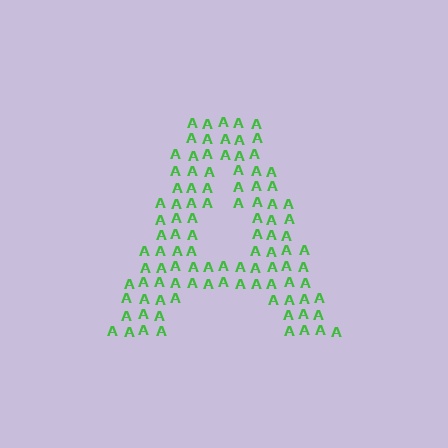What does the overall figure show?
The overall figure shows the letter A.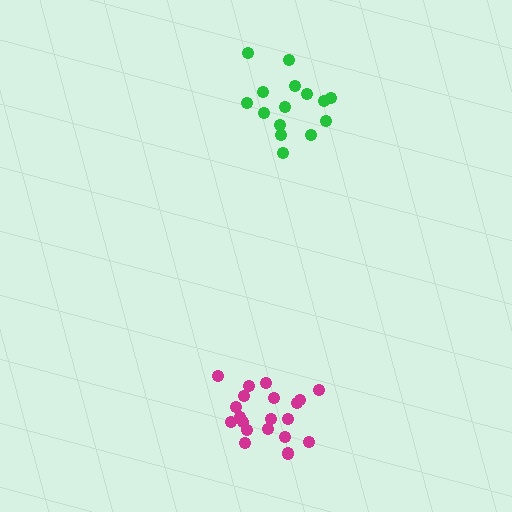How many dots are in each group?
Group 1: 15 dots, Group 2: 20 dots (35 total).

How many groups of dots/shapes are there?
There are 2 groups.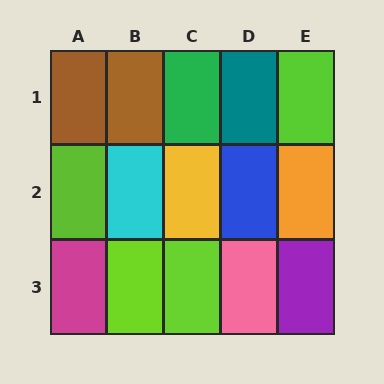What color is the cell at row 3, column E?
Purple.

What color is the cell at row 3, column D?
Pink.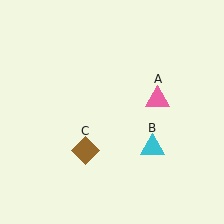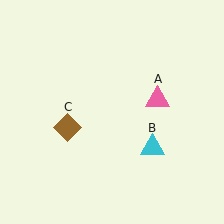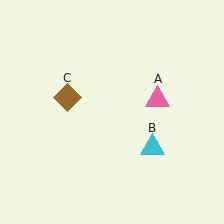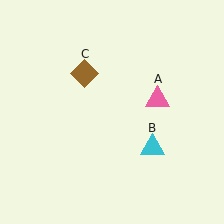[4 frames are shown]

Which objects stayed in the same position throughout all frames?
Pink triangle (object A) and cyan triangle (object B) remained stationary.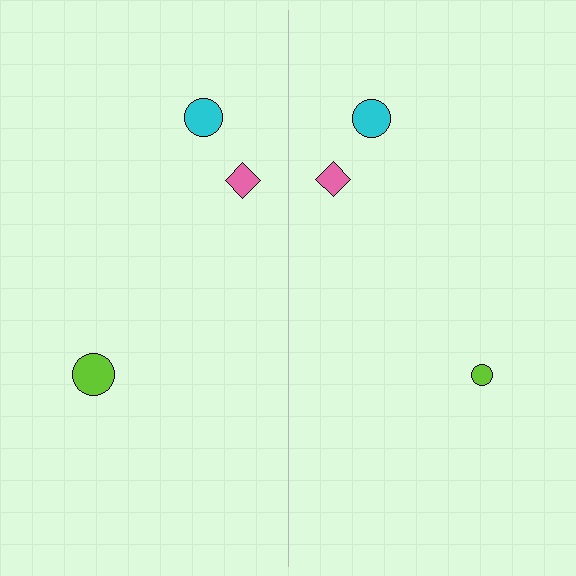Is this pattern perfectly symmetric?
No, the pattern is not perfectly symmetric. The lime circle on the right side has a different size than its mirror counterpart.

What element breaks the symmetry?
The lime circle on the right side has a different size than its mirror counterpart.